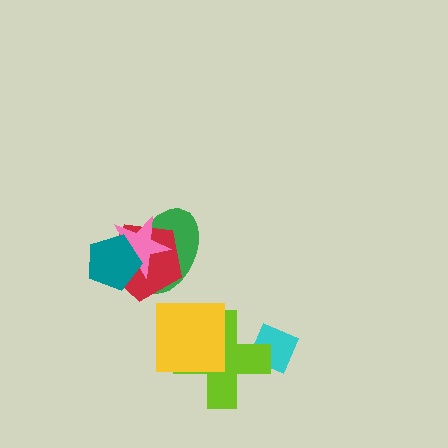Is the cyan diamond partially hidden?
Yes, it is partially covered by another shape.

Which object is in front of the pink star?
The teal pentagon is in front of the pink star.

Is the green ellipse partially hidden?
Yes, it is partially covered by another shape.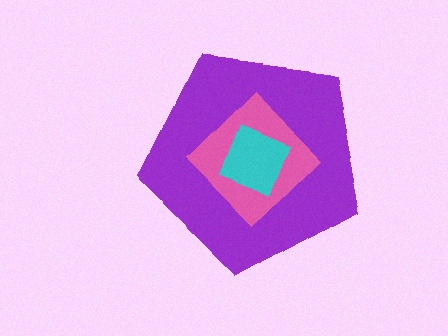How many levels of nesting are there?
3.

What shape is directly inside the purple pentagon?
The pink diamond.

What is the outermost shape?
The purple pentagon.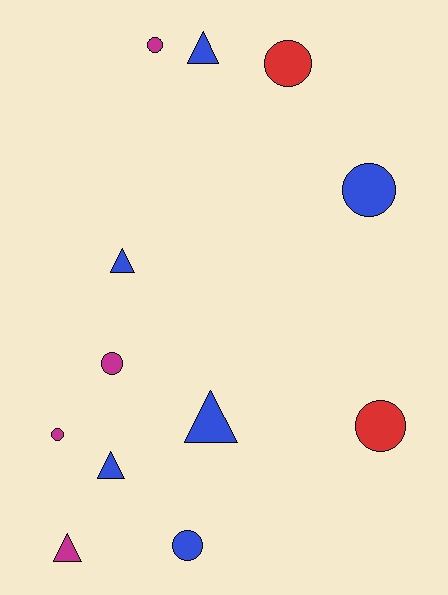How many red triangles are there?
There are no red triangles.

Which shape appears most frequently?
Circle, with 7 objects.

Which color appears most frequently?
Blue, with 6 objects.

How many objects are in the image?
There are 12 objects.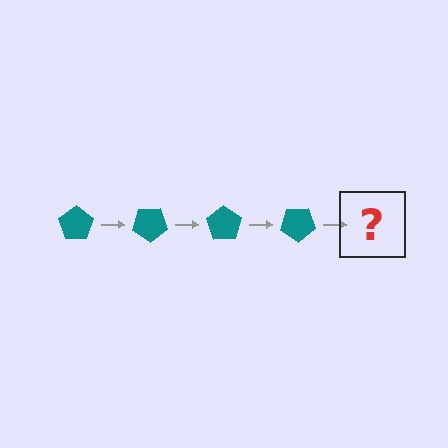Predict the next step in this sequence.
The next step is a teal pentagon rotated 140 degrees.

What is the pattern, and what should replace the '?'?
The pattern is that the pentagon rotates 35 degrees each step. The '?' should be a teal pentagon rotated 140 degrees.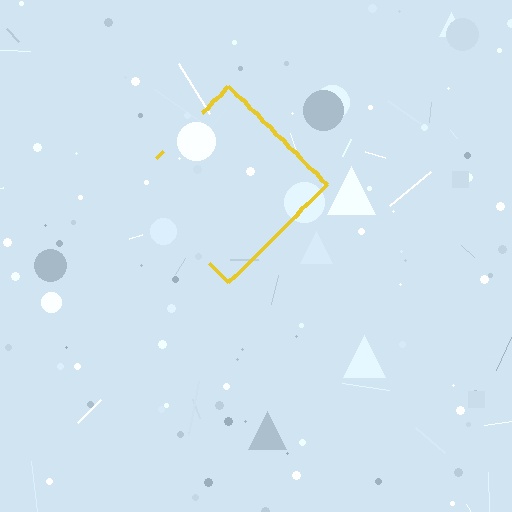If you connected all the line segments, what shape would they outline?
They would outline a diamond.